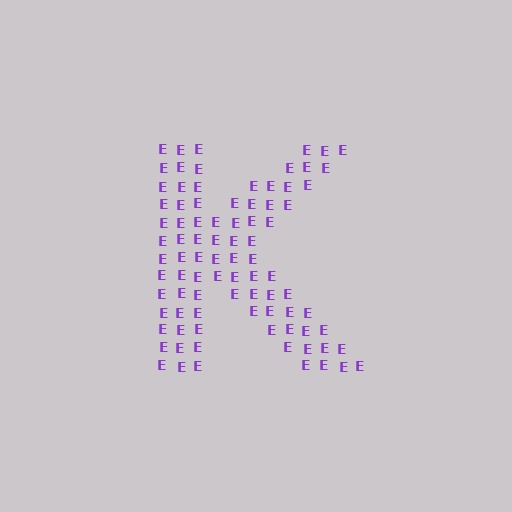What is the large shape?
The large shape is the letter K.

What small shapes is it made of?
It is made of small letter E's.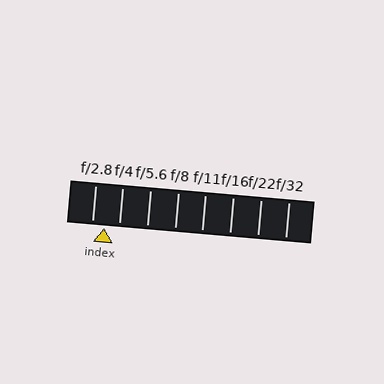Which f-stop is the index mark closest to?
The index mark is closest to f/2.8.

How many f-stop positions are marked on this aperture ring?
There are 8 f-stop positions marked.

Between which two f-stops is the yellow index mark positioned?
The index mark is between f/2.8 and f/4.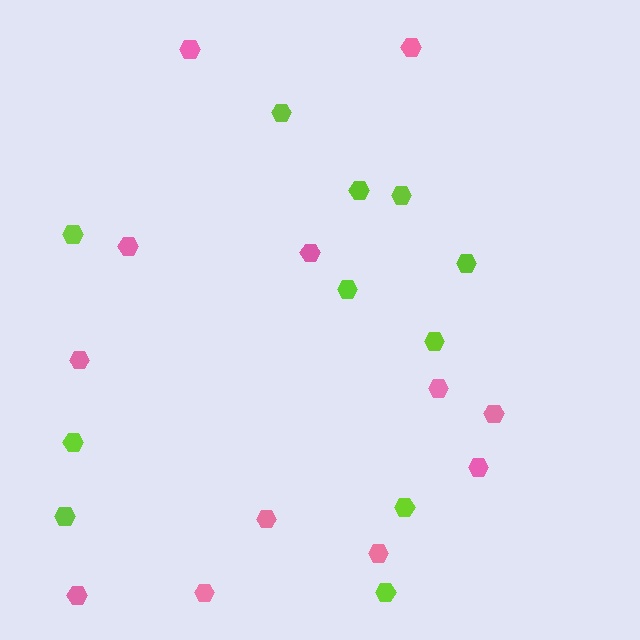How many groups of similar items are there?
There are 2 groups: one group of lime hexagons (11) and one group of pink hexagons (12).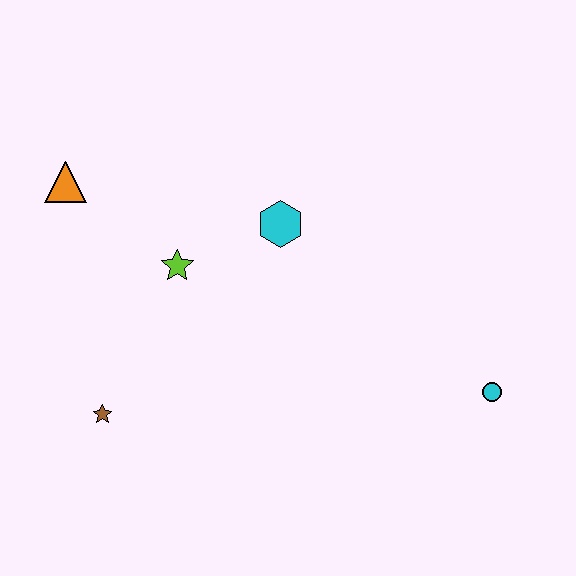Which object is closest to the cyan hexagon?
The lime star is closest to the cyan hexagon.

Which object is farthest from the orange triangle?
The cyan circle is farthest from the orange triangle.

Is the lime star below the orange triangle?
Yes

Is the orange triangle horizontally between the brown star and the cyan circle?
No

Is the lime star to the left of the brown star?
No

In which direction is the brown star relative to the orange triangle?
The brown star is below the orange triangle.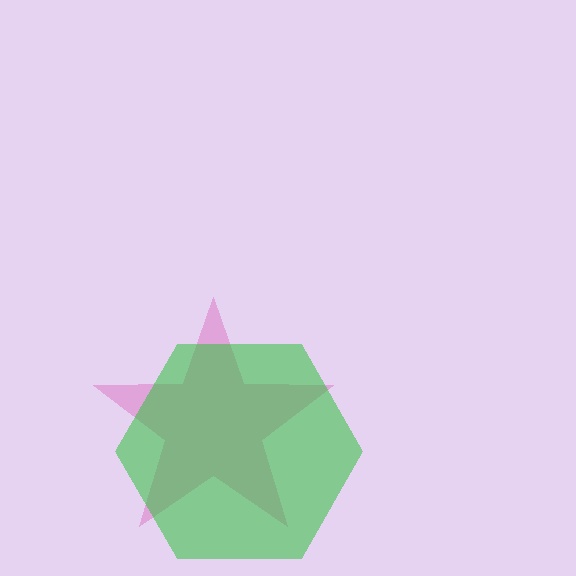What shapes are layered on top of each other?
The layered shapes are: a pink star, a green hexagon.